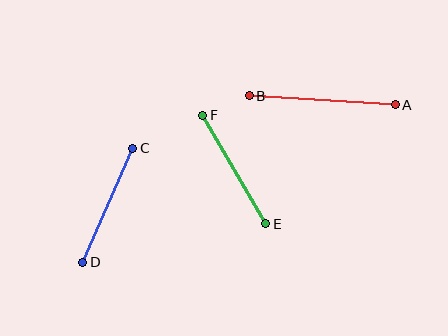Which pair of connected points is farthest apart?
Points A and B are farthest apart.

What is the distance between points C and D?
The distance is approximately 124 pixels.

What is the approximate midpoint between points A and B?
The midpoint is at approximately (322, 100) pixels.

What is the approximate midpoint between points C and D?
The midpoint is at approximately (108, 205) pixels.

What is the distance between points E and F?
The distance is approximately 125 pixels.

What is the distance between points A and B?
The distance is approximately 146 pixels.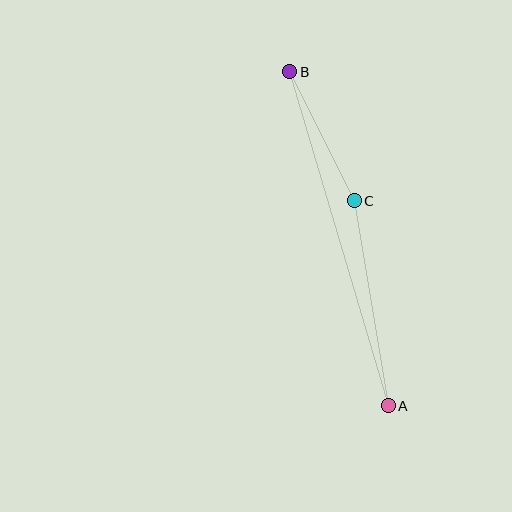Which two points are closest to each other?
Points B and C are closest to each other.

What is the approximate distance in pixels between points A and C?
The distance between A and C is approximately 208 pixels.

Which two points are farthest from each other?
Points A and B are farthest from each other.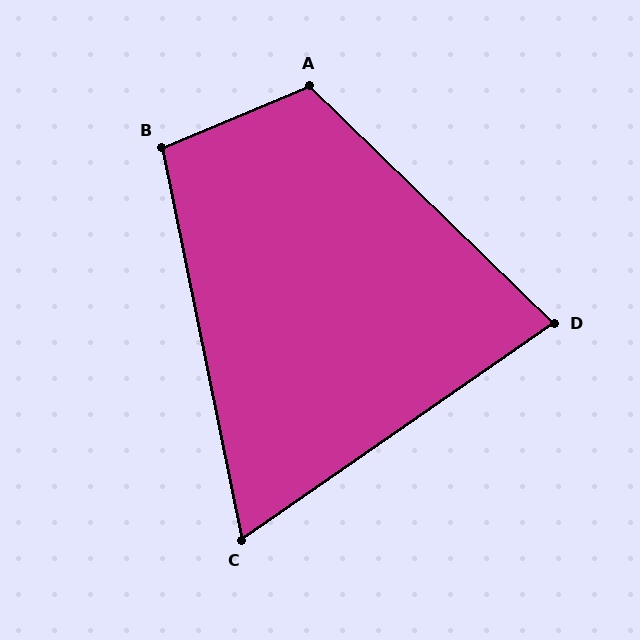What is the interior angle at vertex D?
Approximately 79 degrees (acute).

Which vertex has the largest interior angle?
A, at approximately 113 degrees.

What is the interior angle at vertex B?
Approximately 101 degrees (obtuse).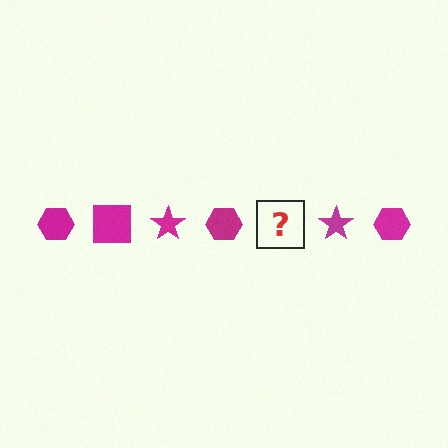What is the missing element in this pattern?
The missing element is a magenta square.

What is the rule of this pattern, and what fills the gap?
The rule is that the pattern cycles through hexagon, square, star shapes in magenta. The gap should be filled with a magenta square.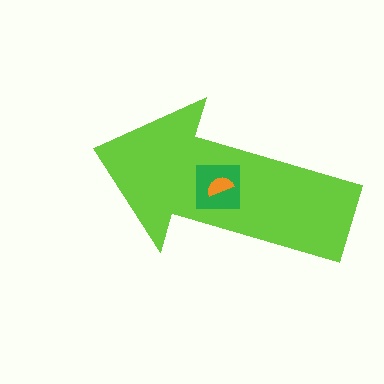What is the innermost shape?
The orange semicircle.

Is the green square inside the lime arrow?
Yes.